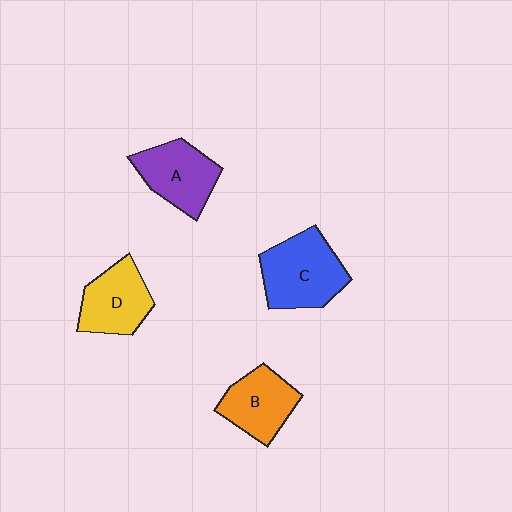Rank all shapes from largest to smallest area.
From largest to smallest: C (blue), A (purple), D (yellow), B (orange).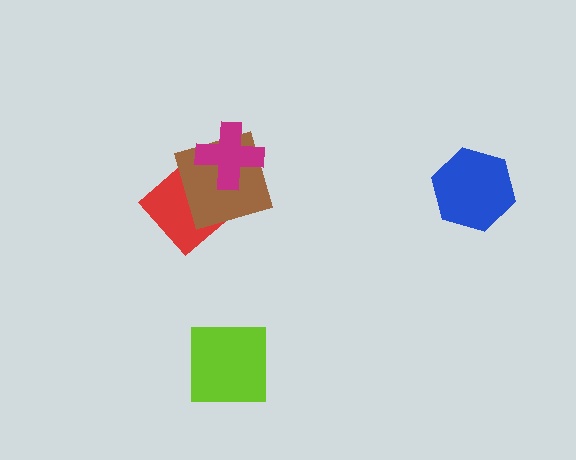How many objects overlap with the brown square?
2 objects overlap with the brown square.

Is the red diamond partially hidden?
Yes, it is partially covered by another shape.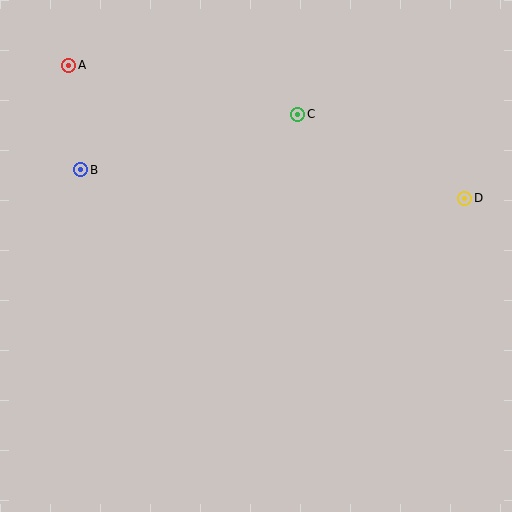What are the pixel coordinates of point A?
Point A is at (69, 65).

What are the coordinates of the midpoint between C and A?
The midpoint between C and A is at (183, 90).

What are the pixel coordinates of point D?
Point D is at (465, 198).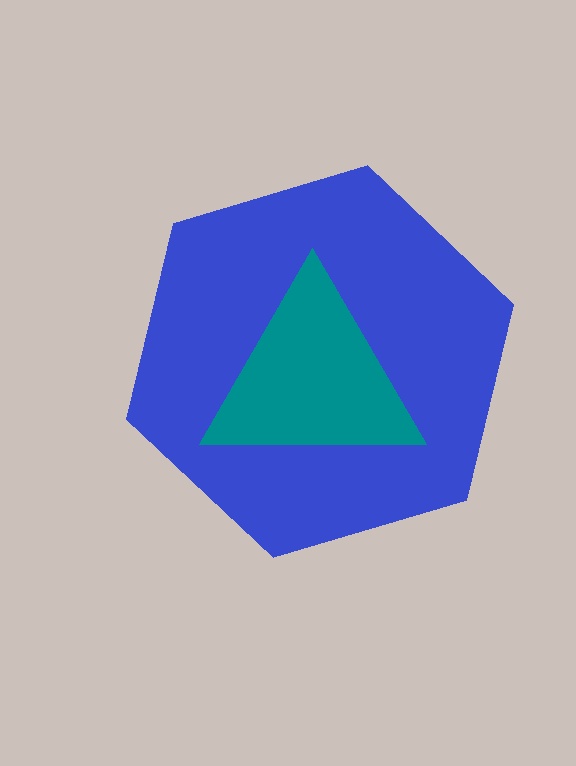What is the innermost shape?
The teal triangle.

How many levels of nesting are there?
2.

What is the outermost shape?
The blue hexagon.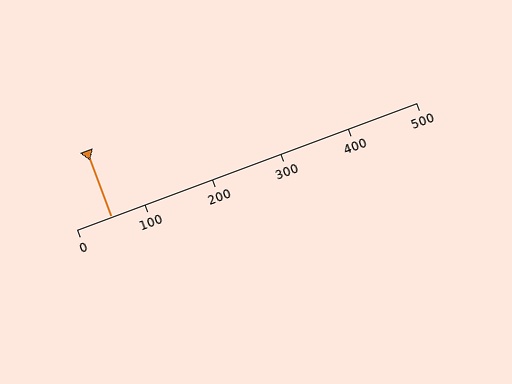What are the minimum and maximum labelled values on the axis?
The axis runs from 0 to 500.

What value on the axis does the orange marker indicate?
The marker indicates approximately 50.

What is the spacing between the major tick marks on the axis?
The major ticks are spaced 100 apart.